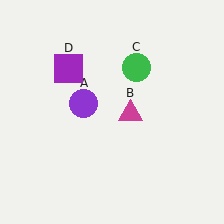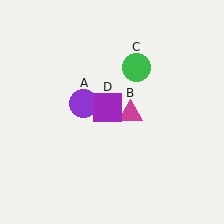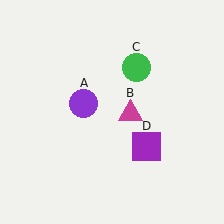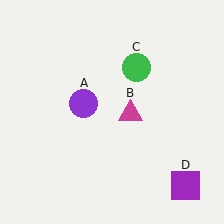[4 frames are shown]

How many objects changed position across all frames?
1 object changed position: purple square (object D).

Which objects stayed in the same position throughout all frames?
Purple circle (object A) and magenta triangle (object B) and green circle (object C) remained stationary.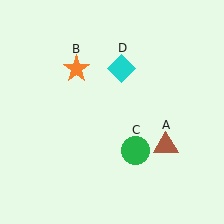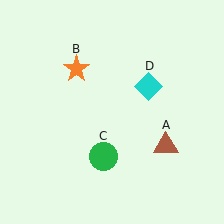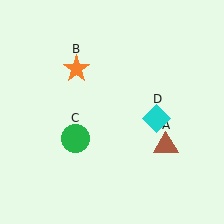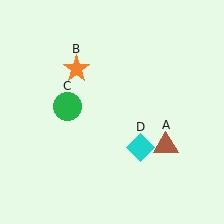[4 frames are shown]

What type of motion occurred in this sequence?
The green circle (object C), cyan diamond (object D) rotated clockwise around the center of the scene.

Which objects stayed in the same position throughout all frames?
Brown triangle (object A) and orange star (object B) remained stationary.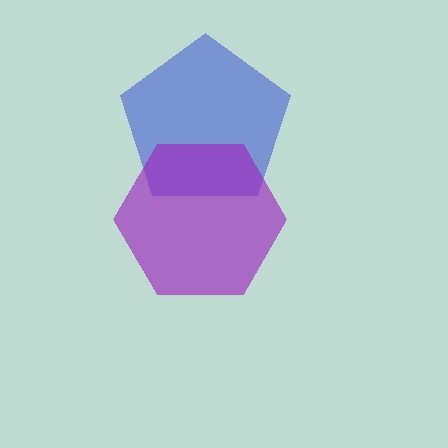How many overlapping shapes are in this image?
There are 2 overlapping shapes in the image.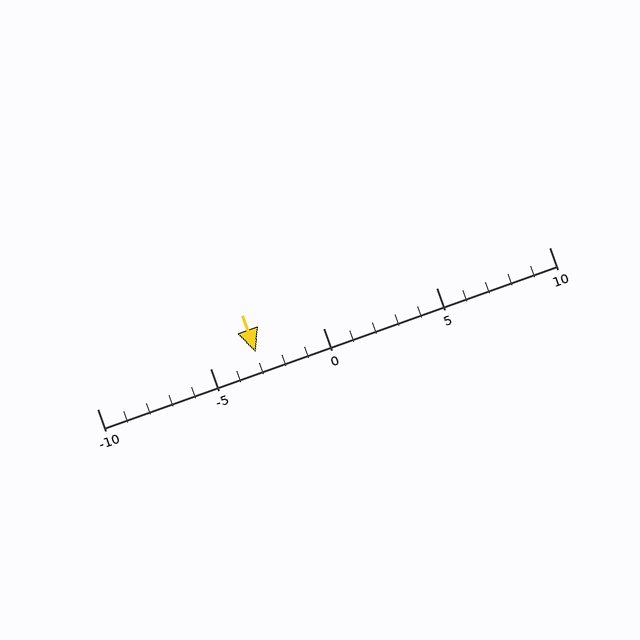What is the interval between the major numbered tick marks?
The major tick marks are spaced 5 units apart.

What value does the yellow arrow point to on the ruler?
The yellow arrow points to approximately -3.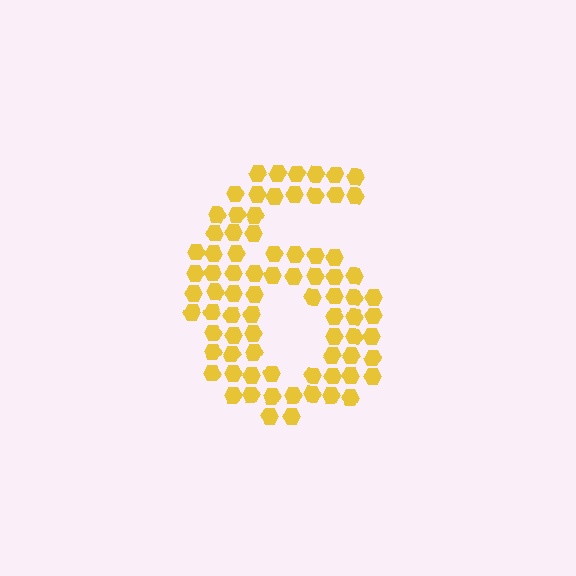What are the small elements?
The small elements are hexagons.